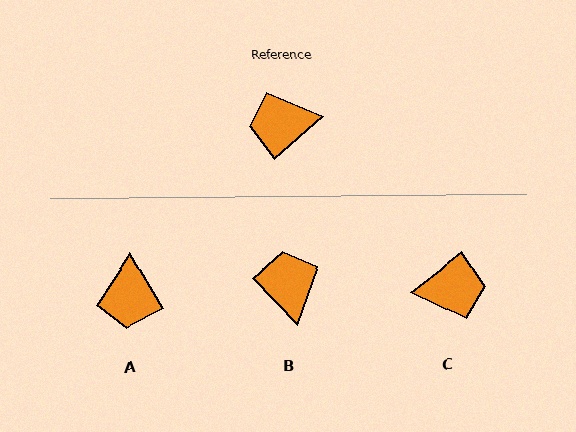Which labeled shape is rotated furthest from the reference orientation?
C, about 176 degrees away.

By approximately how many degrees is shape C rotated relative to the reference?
Approximately 176 degrees counter-clockwise.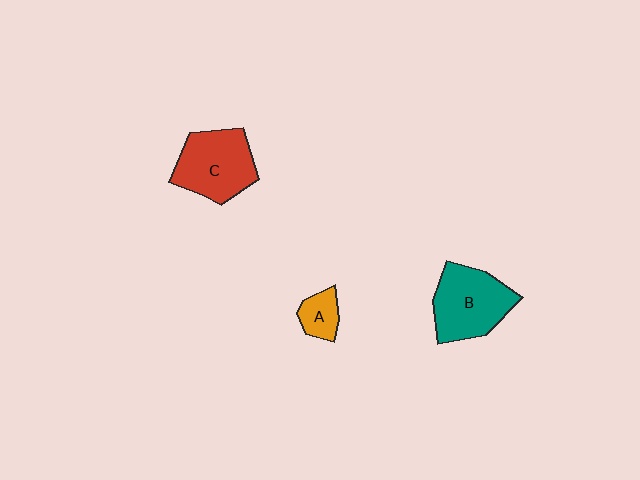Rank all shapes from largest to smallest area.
From largest to smallest: B (teal), C (red), A (orange).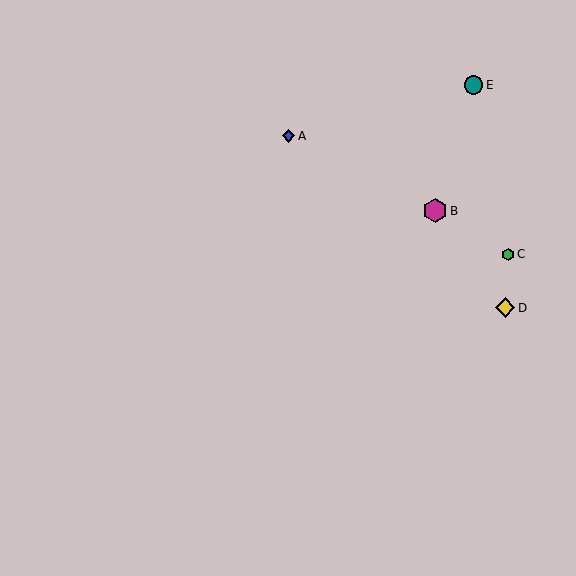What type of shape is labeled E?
Shape E is a teal circle.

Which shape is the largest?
The magenta hexagon (labeled B) is the largest.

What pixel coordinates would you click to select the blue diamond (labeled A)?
Click at (289, 136) to select the blue diamond A.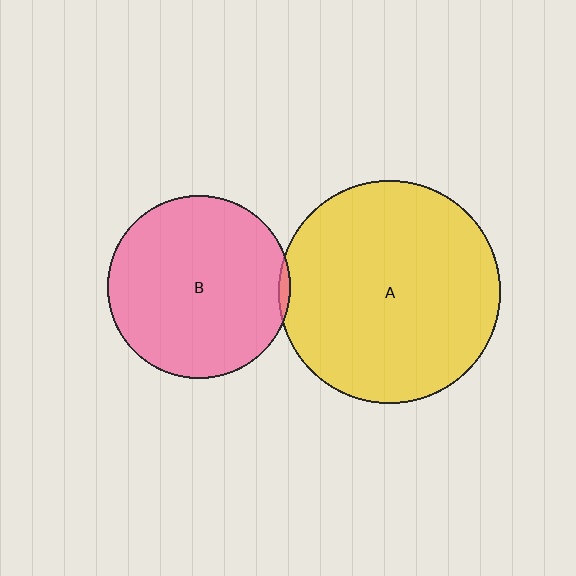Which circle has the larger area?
Circle A (yellow).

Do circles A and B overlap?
Yes.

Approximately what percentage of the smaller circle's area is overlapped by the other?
Approximately 5%.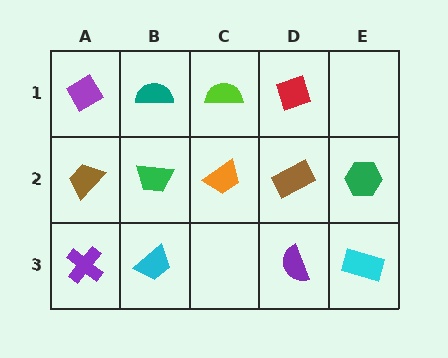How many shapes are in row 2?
5 shapes.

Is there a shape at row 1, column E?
No, that cell is empty.